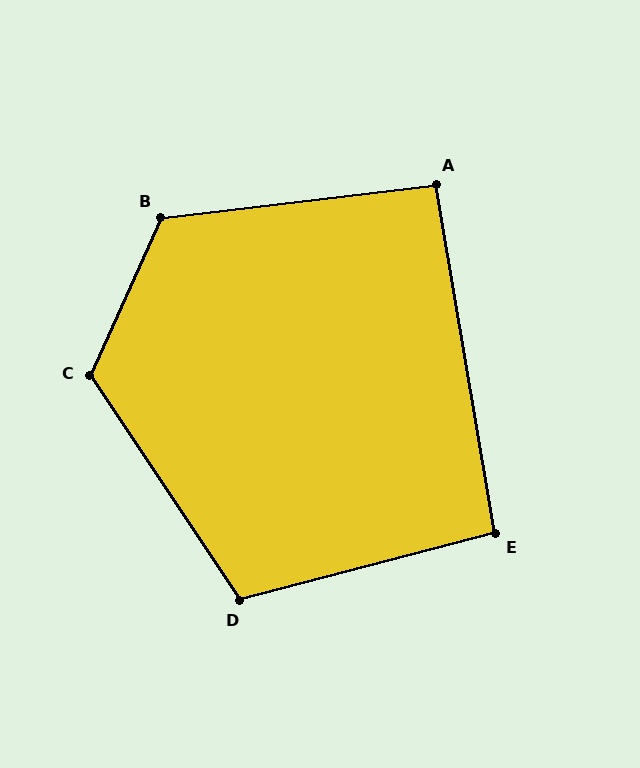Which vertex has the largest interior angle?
C, at approximately 122 degrees.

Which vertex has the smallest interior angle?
A, at approximately 93 degrees.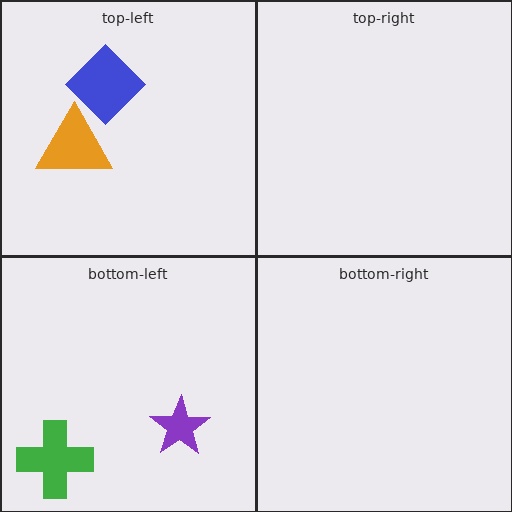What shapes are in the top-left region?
The orange triangle, the blue diamond.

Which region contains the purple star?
The bottom-left region.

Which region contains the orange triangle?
The top-left region.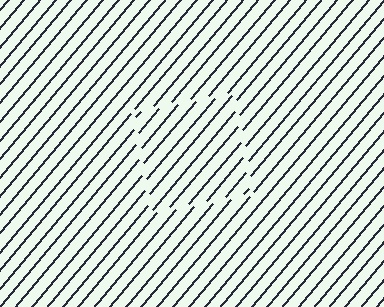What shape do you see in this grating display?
An illusory square. The interior of the shape contains the same grating, shifted by half a period — the contour is defined by the phase discontinuity where line-ends from the inner and outer gratings abut.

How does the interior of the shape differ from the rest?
The interior of the shape contains the same grating, shifted by half a period — the contour is defined by the phase discontinuity where line-ends from the inner and outer gratings abut.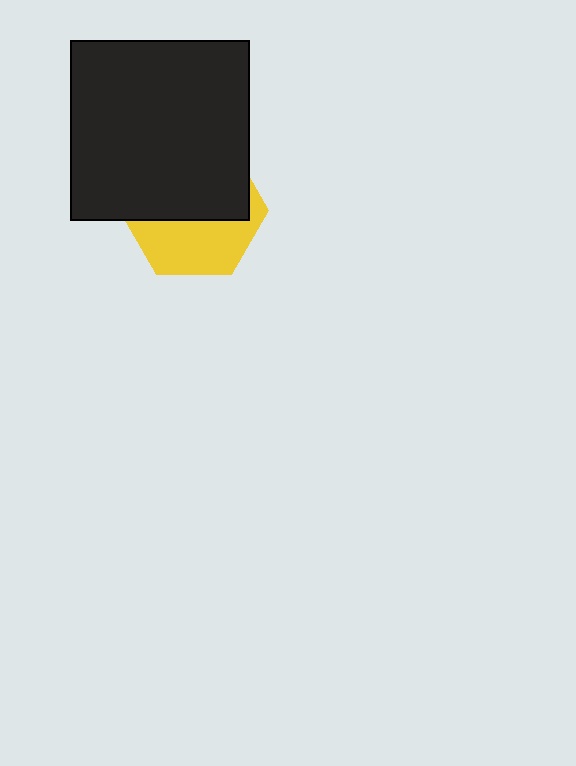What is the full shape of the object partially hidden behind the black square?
The partially hidden object is a yellow hexagon.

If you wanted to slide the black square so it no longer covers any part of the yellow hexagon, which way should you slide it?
Slide it up — that is the most direct way to separate the two shapes.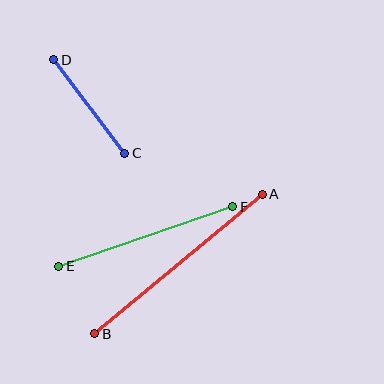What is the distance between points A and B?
The distance is approximately 218 pixels.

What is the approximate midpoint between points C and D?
The midpoint is at approximately (89, 107) pixels.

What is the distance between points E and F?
The distance is approximately 184 pixels.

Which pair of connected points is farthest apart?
Points A and B are farthest apart.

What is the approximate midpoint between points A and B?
The midpoint is at approximately (178, 264) pixels.